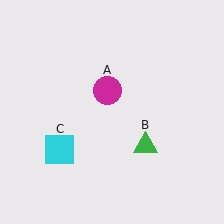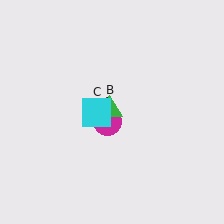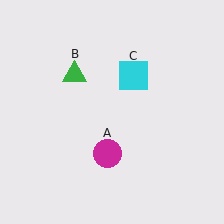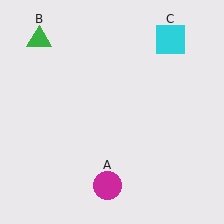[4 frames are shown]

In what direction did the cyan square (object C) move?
The cyan square (object C) moved up and to the right.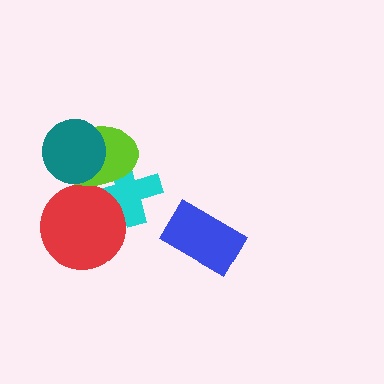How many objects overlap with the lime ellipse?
3 objects overlap with the lime ellipse.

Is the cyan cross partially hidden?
Yes, it is partially covered by another shape.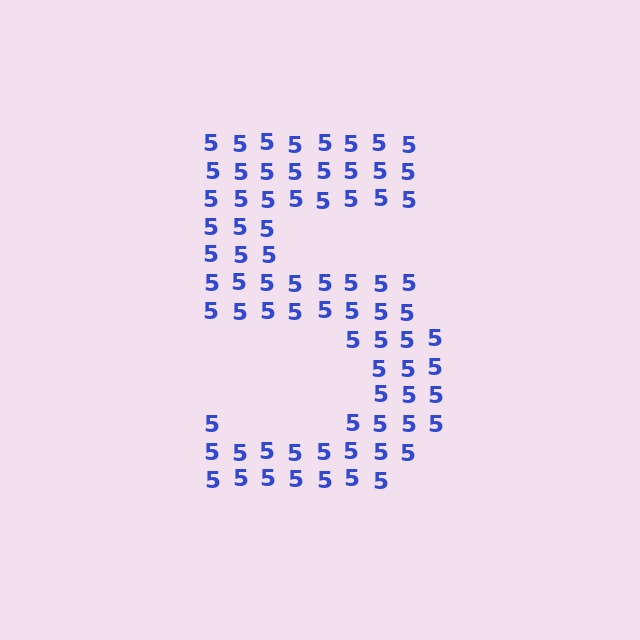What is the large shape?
The large shape is the digit 5.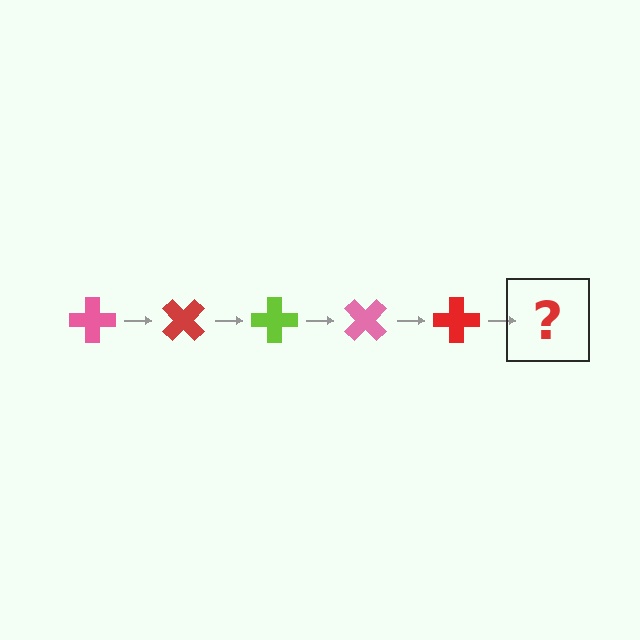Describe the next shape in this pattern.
It should be a lime cross, rotated 225 degrees from the start.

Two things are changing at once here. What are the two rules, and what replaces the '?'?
The two rules are that it rotates 45 degrees each step and the color cycles through pink, red, and lime. The '?' should be a lime cross, rotated 225 degrees from the start.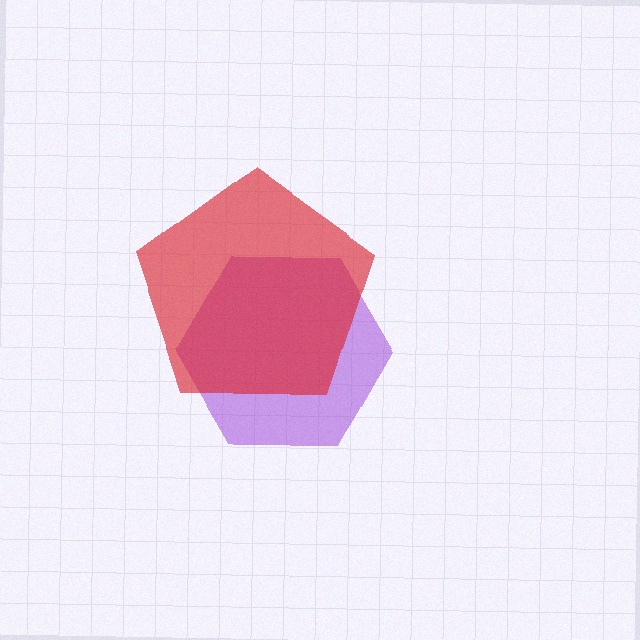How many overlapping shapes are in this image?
There are 2 overlapping shapes in the image.